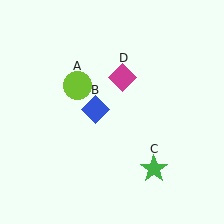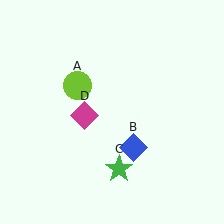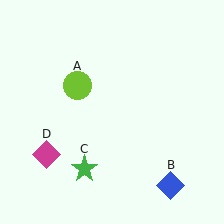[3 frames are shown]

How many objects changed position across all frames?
3 objects changed position: blue diamond (object B), green star (object C), magenta diamond (object D).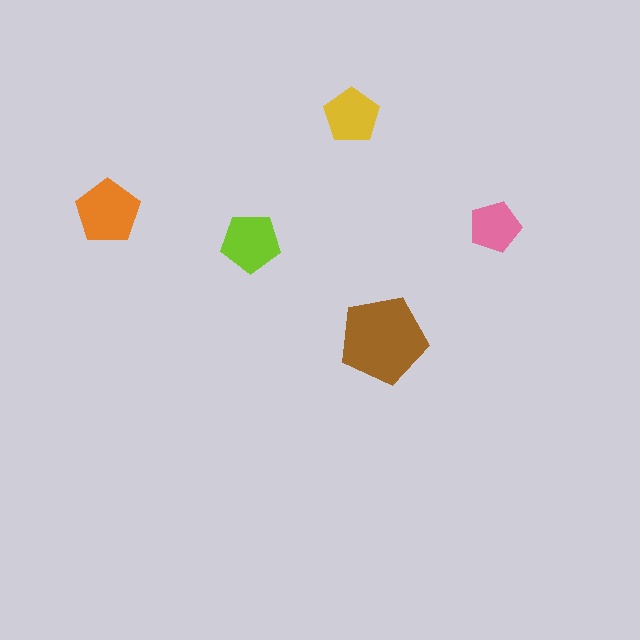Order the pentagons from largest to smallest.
the brown one, the orange one, the lime one, the yellow one, the pink one.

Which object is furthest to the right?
The pink pentagon is rightmost.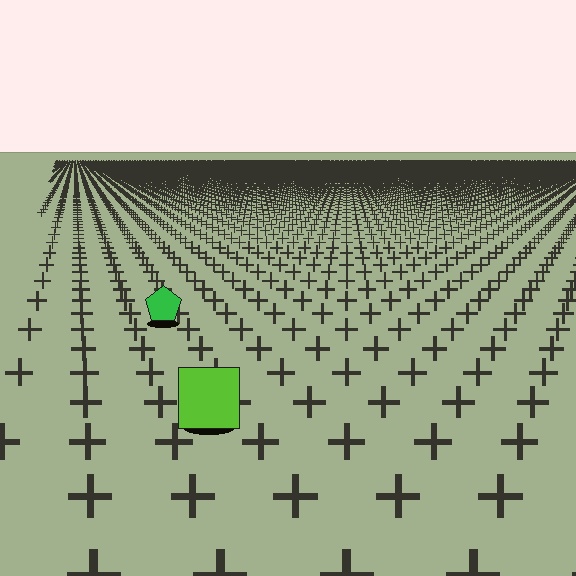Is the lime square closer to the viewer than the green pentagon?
Yes. The lime square is closer — you can tell from the texture gradient: the ground texture is coarser near it.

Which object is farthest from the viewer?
The green pentagon is farthest from the viewer. It appears smaller and the ground texture around it is denser.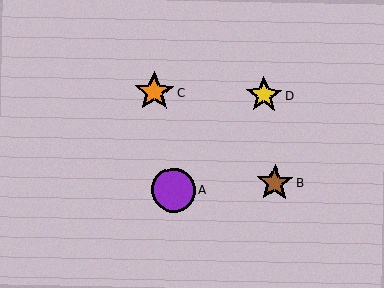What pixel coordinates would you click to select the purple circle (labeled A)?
Click at (173, 190) to select the purple circle A.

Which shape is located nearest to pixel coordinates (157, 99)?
The orange star (labeled C) at (154, 92) is nearest to that location.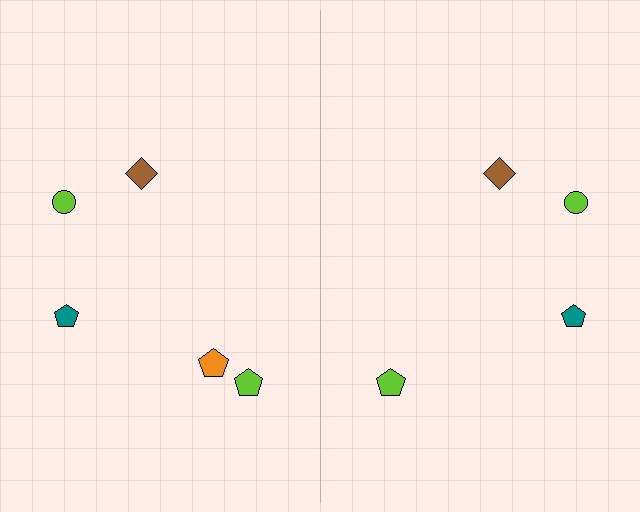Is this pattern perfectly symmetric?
No, the pattern is not perfectly symmetric. A orange pentagon is missing from the right side.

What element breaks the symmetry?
A orange pentagon is missing from the right side.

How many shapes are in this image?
There are 9 shapes in this image.